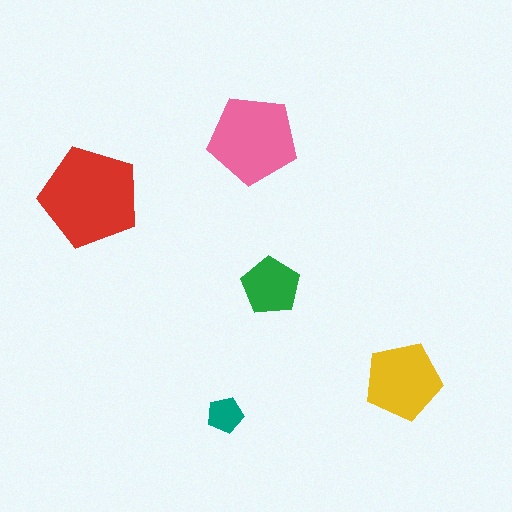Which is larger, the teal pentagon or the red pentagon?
The red one.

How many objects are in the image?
There are 5 objects in the image.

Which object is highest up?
The pink pentagon is topmost.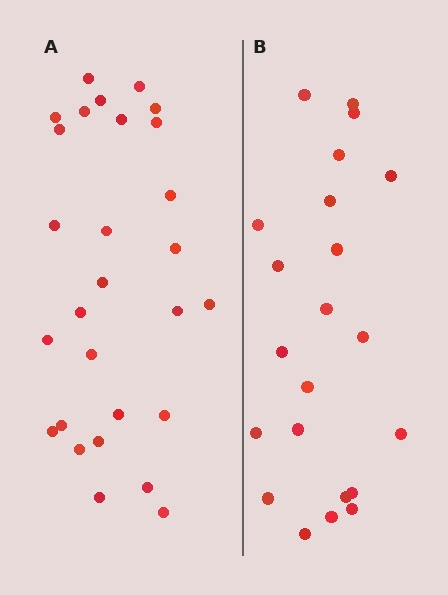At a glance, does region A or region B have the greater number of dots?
Region A (the left region) has more dots.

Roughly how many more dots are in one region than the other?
Region A has about 6 more dots than region B.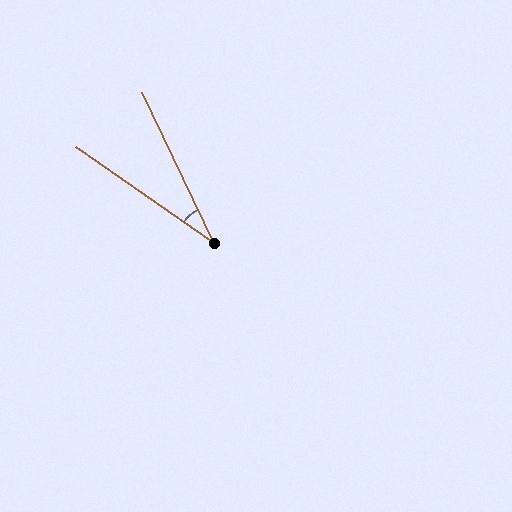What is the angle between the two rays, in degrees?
Approximately 30 degrees.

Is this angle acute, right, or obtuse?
It is acute.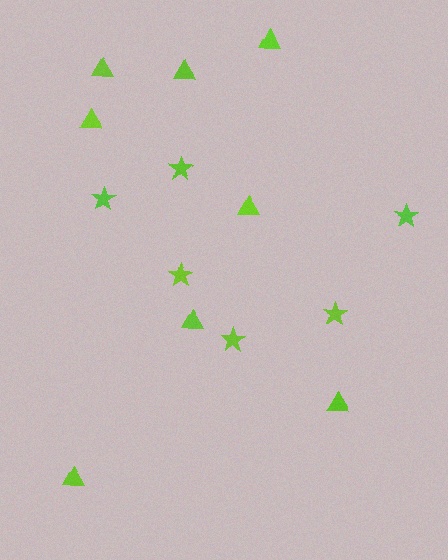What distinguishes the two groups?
There are 2 groups: one group of stars (6) and one group of triangles (8).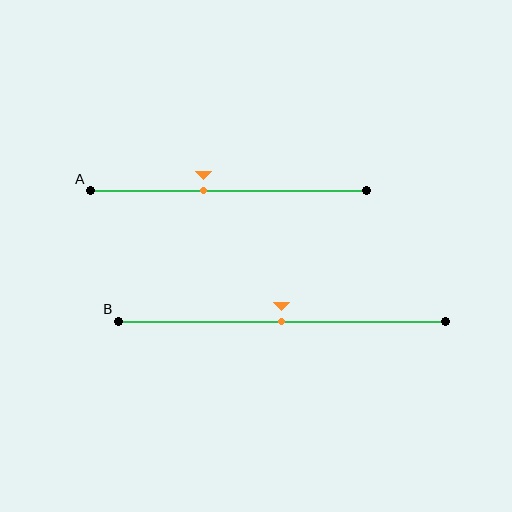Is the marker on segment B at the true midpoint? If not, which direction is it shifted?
Yes, the marker on segment B is at the true midpoint.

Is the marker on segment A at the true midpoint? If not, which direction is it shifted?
No, the marker on segment A is shifted to the left by about 9% of the segment length.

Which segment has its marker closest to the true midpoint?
Segment B has its marker closest to the true midpoint.